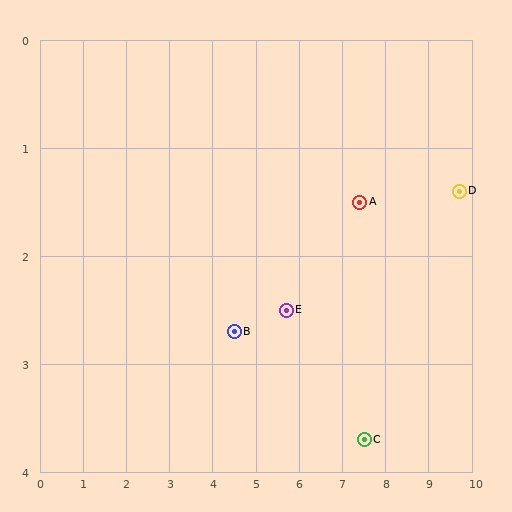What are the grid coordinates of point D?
Point D is at approximately (9.7, 1.4).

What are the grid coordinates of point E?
Point E is at approximately (5.7, 2.5).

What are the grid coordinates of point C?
Point C is at approximately (7.5, 3.7).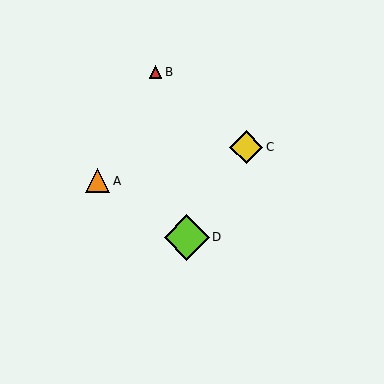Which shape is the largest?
The lime diamond (labeled D) is the largest.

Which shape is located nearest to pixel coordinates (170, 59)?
The red triangle (labeled B) at (155, 72) is nearest to that location.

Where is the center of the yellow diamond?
The center of the yellow diamond is at (246, 147).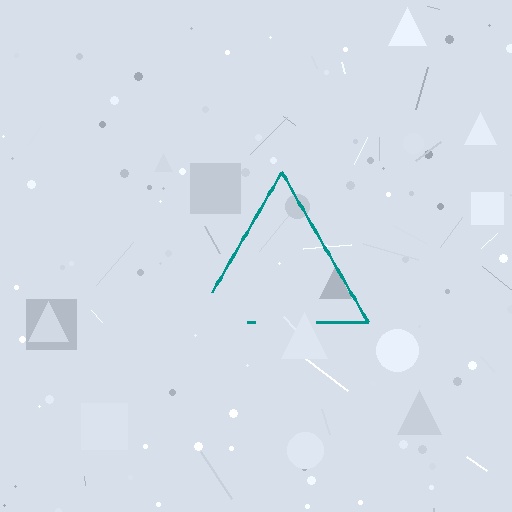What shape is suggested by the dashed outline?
The dashed outline suggests a triangle.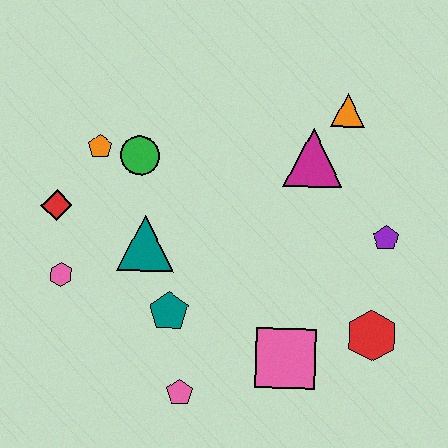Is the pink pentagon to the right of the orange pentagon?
Yes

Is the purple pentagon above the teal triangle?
Yes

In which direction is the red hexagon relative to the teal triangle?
The red hexagon is to the right of the teal triangle.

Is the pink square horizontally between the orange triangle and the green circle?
Yes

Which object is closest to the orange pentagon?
The green circle is closest to the orange pentagon.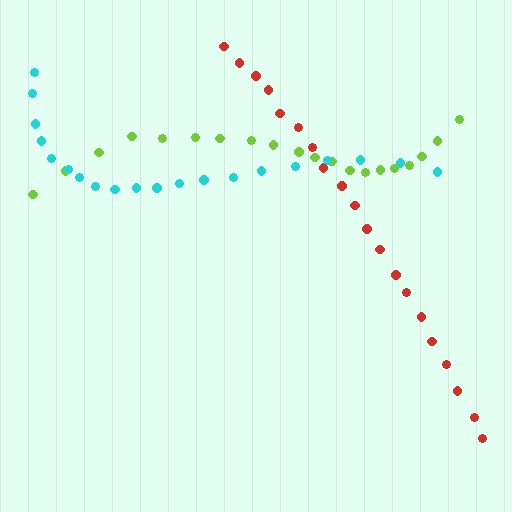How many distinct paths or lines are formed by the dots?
There are 3 distinct paths.